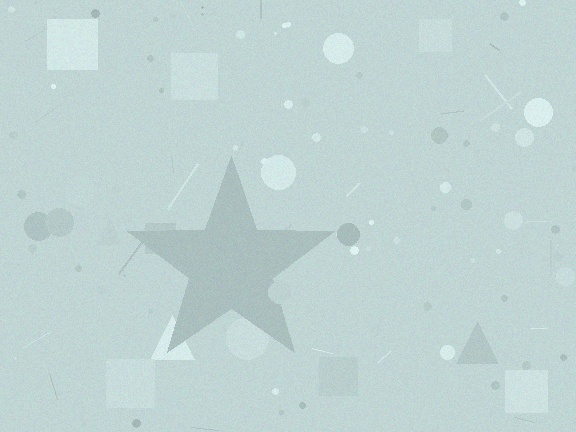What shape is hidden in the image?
A star is hidden in the image.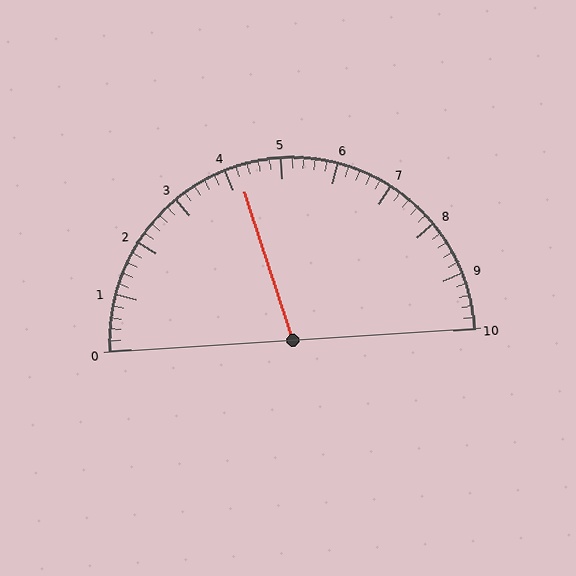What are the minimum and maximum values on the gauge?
The gauge ranges from 0 to 10.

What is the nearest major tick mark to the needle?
The nearest major tick mark is 4.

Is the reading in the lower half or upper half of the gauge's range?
The reading is in the lower half of the range (0 to 10).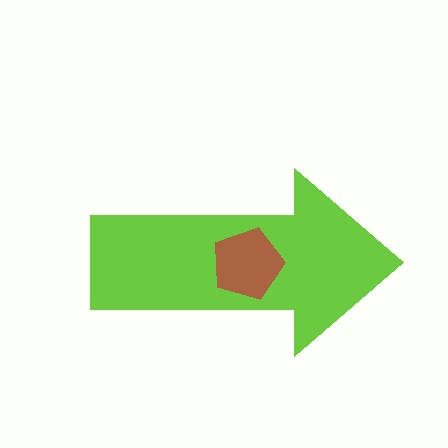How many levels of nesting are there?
2.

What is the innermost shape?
The brown pentagon.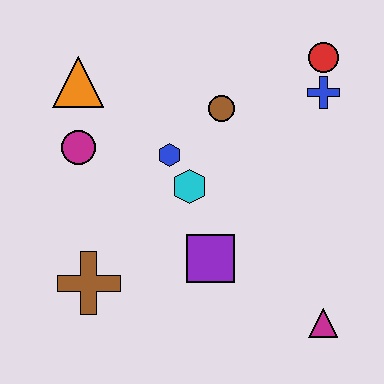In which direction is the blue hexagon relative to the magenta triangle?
The blue hexagon is above the magenta triangle.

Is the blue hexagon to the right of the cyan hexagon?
No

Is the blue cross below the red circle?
Yes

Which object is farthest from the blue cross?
The brown cross is farthest from the blue cross.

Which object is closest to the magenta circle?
The orange triangle is closest to the magenta circle.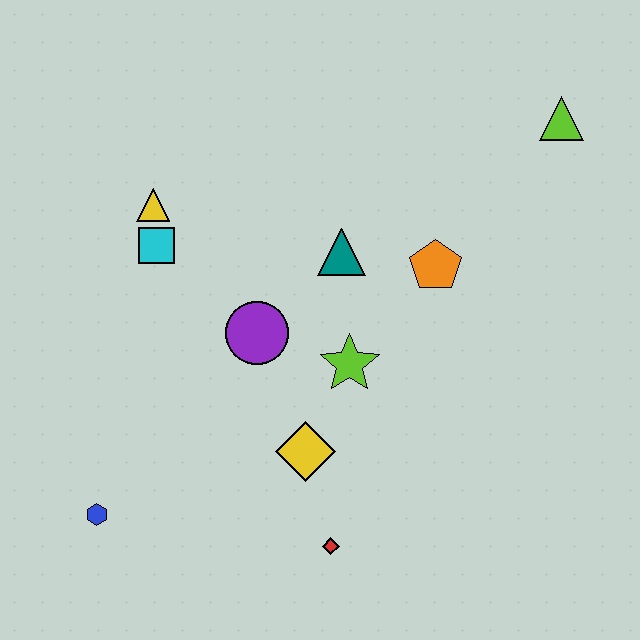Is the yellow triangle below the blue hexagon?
No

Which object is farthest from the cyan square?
The lime triangle is farthest from the cyan square.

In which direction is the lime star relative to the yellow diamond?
The lime star is above the yellow diamond.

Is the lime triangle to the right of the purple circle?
Yes